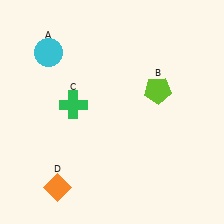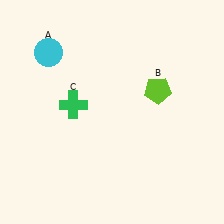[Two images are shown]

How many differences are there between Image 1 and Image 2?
There is 1 difference between the two images.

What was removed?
The orange diamond (D) was removed in Image 2.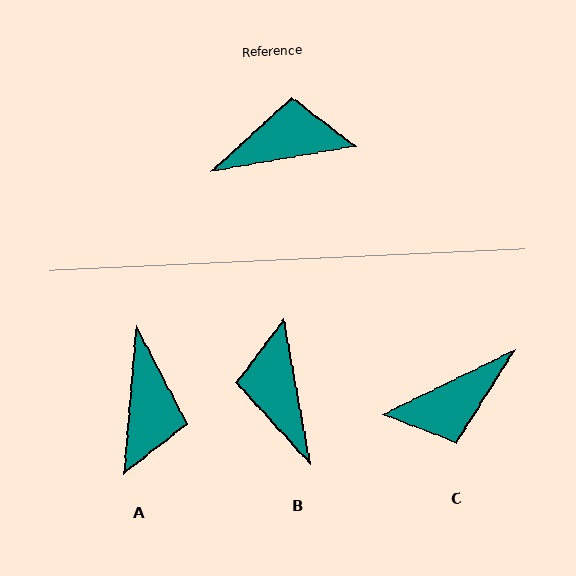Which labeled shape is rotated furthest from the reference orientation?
C, about 164 degrees away.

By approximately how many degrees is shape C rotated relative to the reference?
Approximately 164 degrees clockwise.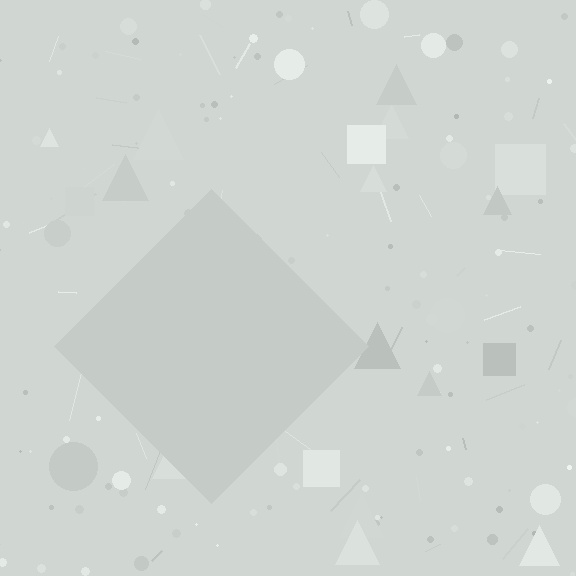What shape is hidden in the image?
A diamond is hidden in the image.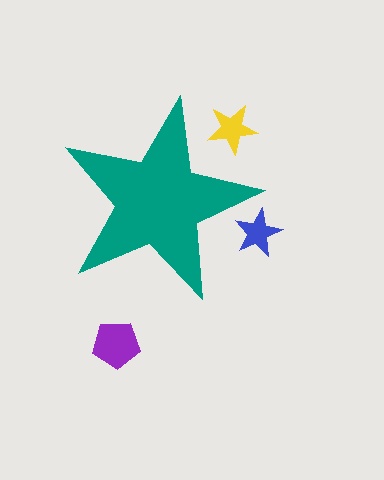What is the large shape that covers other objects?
A teal star.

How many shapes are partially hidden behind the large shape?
2 shapes are partially hidden.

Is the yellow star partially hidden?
Yes, the yellow star is partially hidden behind the teal star.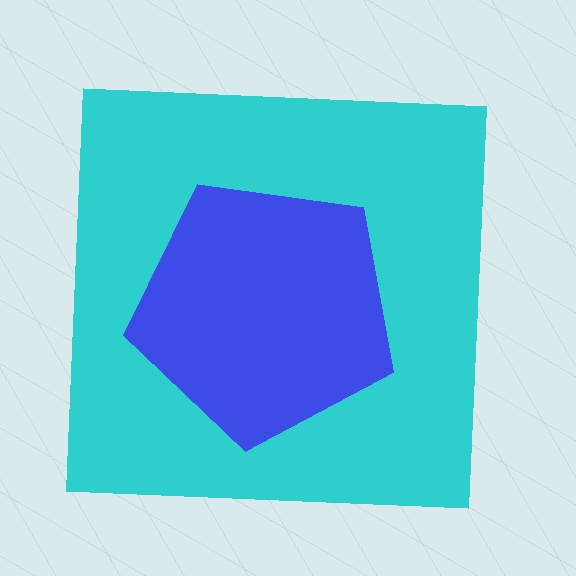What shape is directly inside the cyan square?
The blue pentagon.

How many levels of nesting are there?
2.